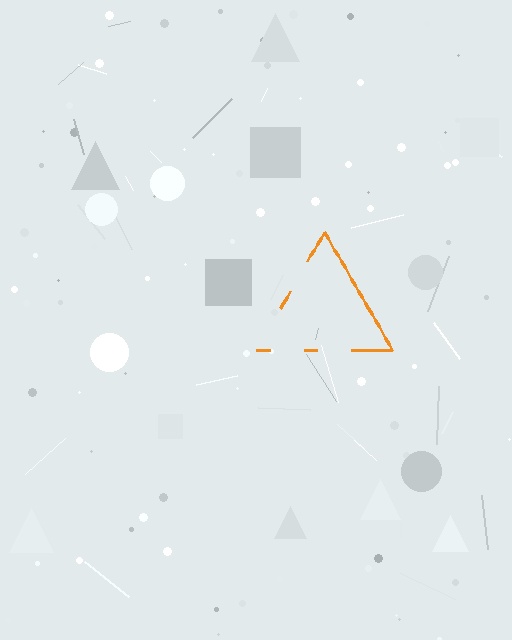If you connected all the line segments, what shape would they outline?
They would outline a triangle.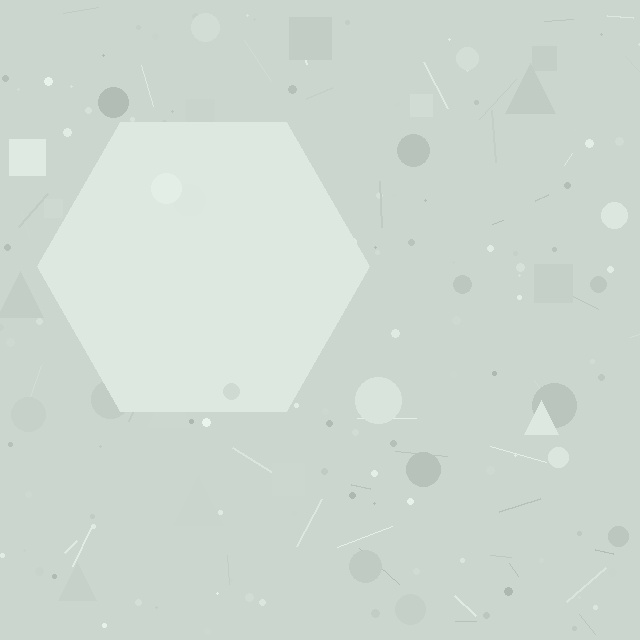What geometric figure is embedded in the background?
A hexagon is embedded in the background.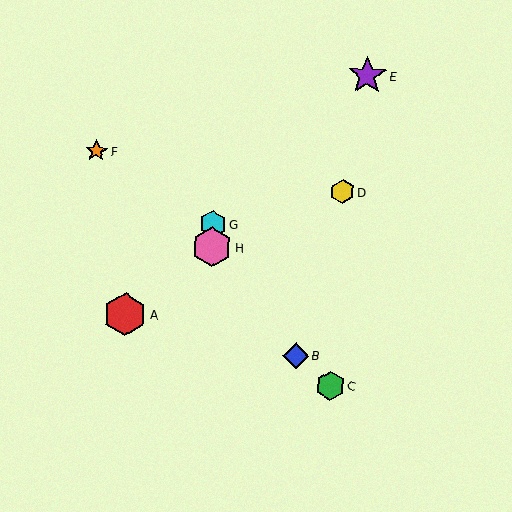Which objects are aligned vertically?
Objects G, H are aligned vertically.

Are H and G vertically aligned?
Yes, both are at x≈212.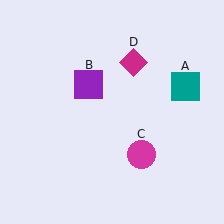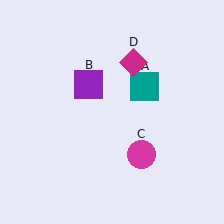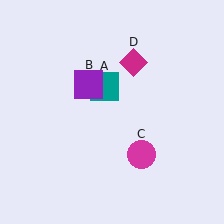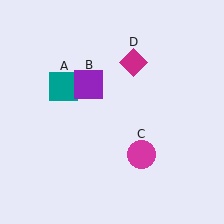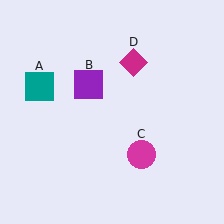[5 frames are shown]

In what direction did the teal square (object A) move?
The teal square (object A) moved left.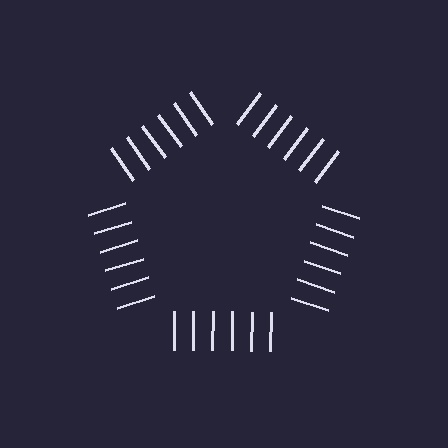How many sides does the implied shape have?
5 sides — the line-ends trace a pentagon.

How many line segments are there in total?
30 — 6 along each of the 5 edges.